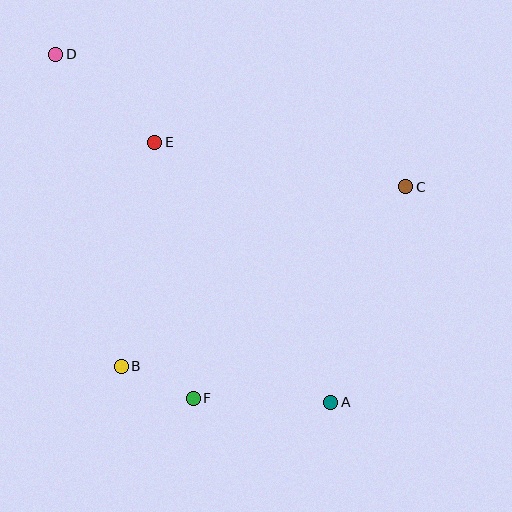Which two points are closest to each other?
Points B and F are closest to each other.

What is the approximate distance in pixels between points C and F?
The distance between C and F is approximately 300 pixels.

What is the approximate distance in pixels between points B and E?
The distance between B and E is approximately 227 pixels.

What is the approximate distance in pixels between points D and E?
The distance between D and E is approximately 133 pixels.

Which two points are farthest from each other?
Points A and D are farthest from each other.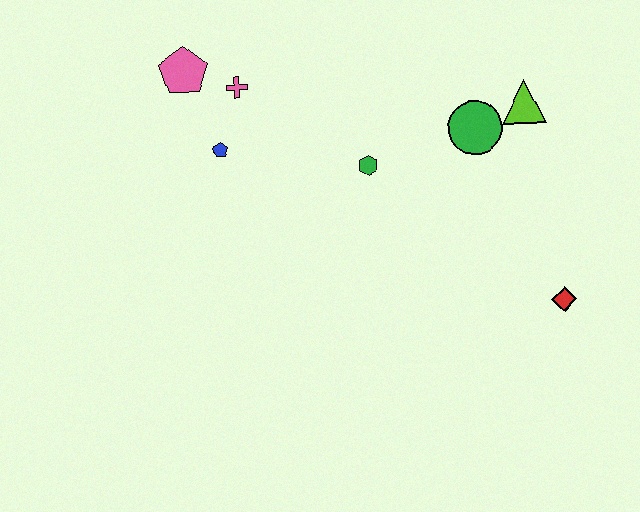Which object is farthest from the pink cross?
The red diamond is farthest from the pink cross.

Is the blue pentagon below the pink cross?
Yes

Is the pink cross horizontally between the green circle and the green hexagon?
No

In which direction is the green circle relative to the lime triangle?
The green circle is to the left of the lime triangle.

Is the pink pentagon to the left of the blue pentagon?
Yes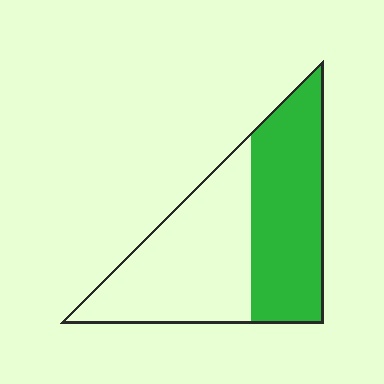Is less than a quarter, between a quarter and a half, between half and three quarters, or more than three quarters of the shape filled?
Between a quarter and a half.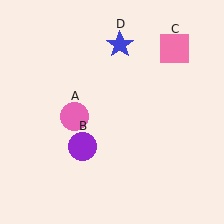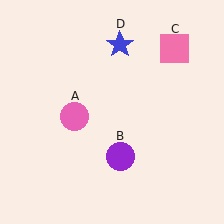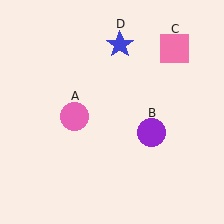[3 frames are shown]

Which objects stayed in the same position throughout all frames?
Pink circle (object A) and pink square (object C) and blue star (object D) remained stationary.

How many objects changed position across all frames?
1 object changed position: purple circle (object B).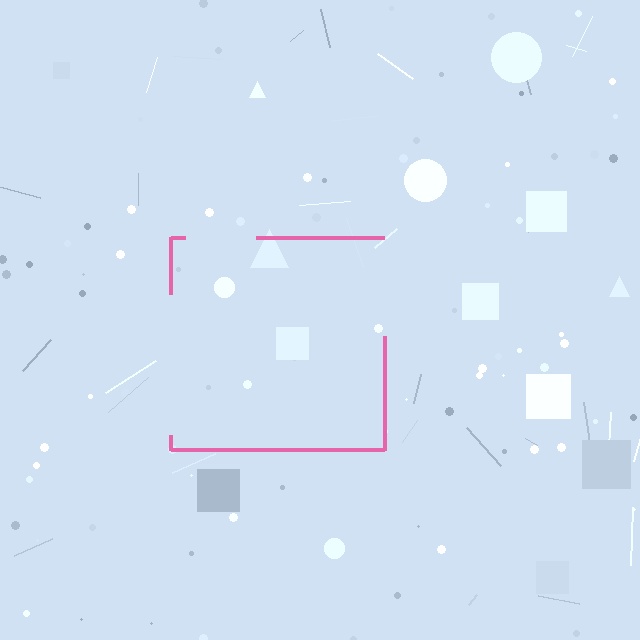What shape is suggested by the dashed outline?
The dashed outline suggests a square.